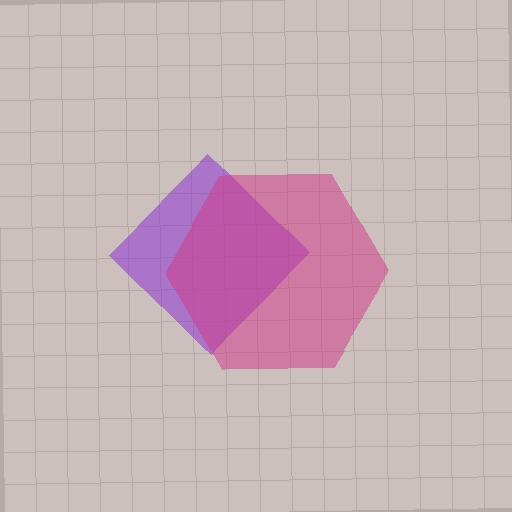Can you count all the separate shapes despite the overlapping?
Yes, there are 2 separate shapes.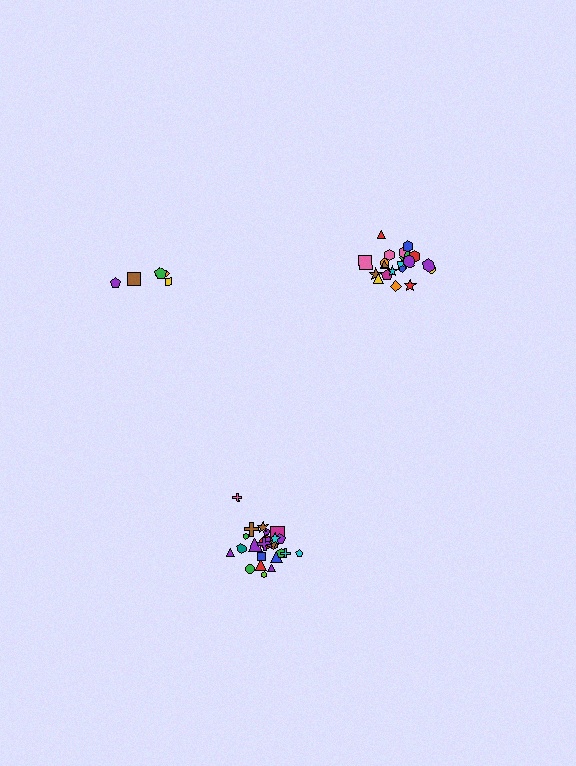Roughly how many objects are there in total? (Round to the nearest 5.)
Roughly 55 objects in total.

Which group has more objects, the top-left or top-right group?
The top-right group.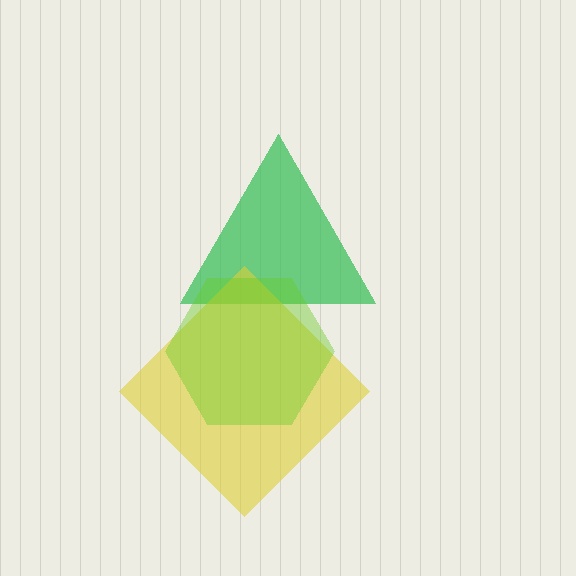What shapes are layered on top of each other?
The layered shapes are: a green triangle, a yellow diamond, a lime hexagon.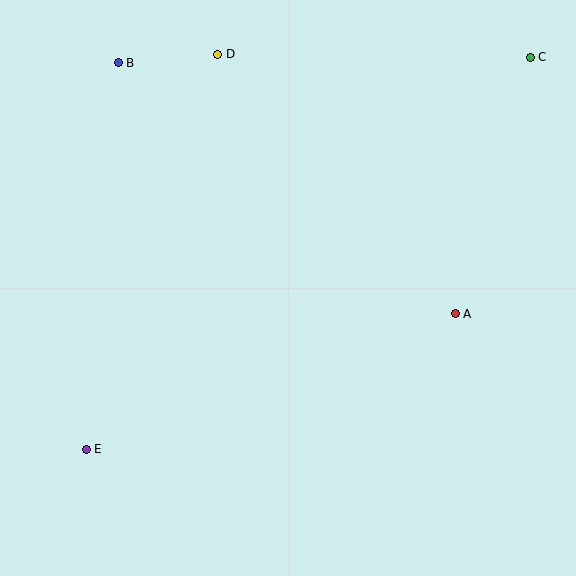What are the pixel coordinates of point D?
Point D is at (218, 54).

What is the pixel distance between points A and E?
The distance between A and E is 393 pixels.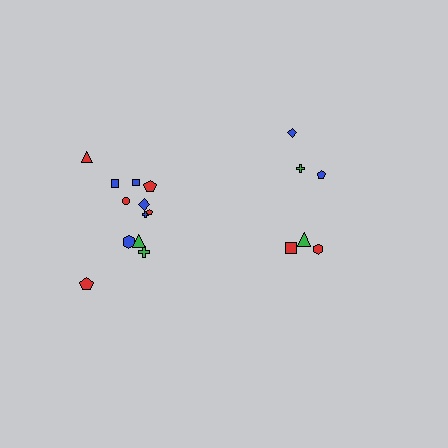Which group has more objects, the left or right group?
The left group.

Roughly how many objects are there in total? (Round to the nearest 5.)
Roughly 20 objects in total.